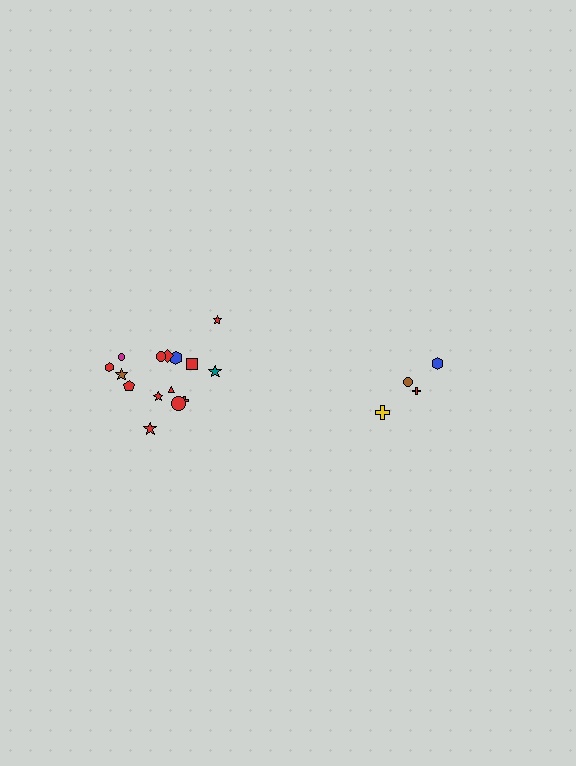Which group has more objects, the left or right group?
The left group.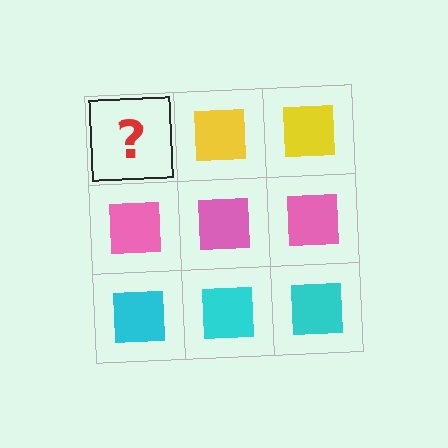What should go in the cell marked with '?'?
The missing cell should contain a yellow square.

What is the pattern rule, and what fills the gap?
The rule is that each row has a consistent color. The gap should be filled with a yellow square.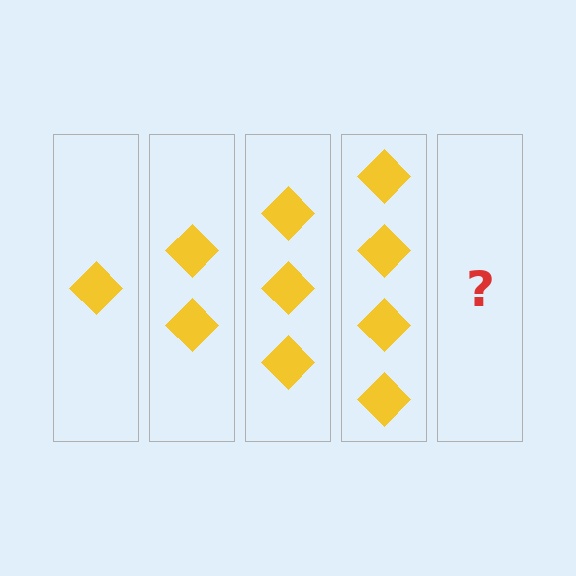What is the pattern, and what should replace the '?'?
The pattern is that each step adds one more diamond. The '?' should be 5 diamonds.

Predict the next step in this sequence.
The next step is 5 diamonds.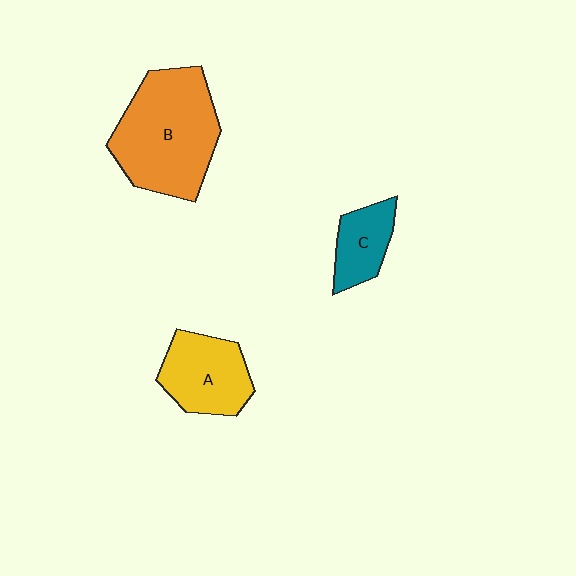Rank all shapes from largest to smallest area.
From largest to smallest: B (orange), A (yellow), C (teal).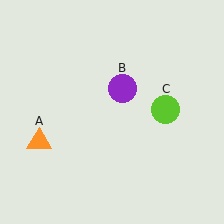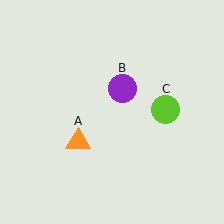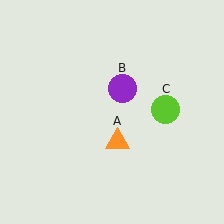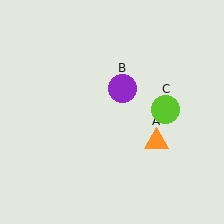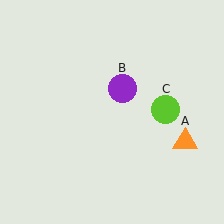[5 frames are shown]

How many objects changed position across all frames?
1 object changed position: orange triangle (object A).